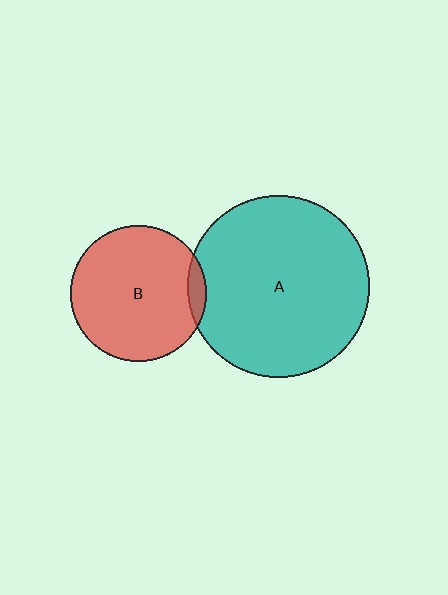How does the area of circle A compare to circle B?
Approximately 1.8 times.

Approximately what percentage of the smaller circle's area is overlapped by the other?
Approximately 5%.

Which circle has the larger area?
Circle A (teal).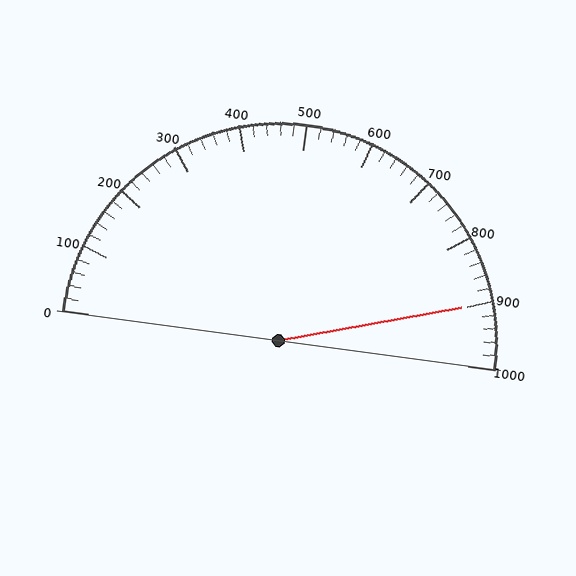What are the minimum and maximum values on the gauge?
The gauge ranges from 0 to 1000.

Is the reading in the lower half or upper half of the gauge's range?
The reading is in the upper half of the range (0 to 1000).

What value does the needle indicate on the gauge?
The needle indicates approximately 900.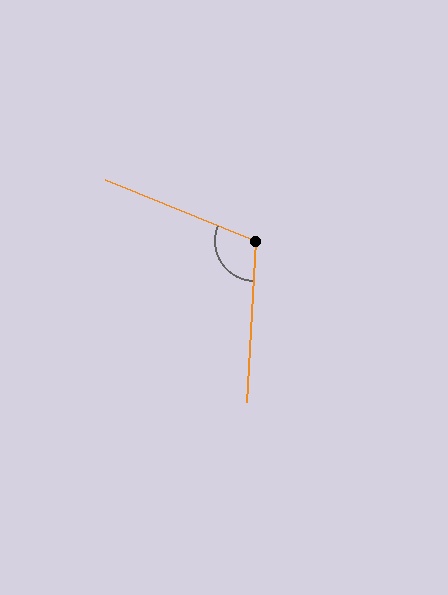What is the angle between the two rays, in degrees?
Approximately 109 degrees.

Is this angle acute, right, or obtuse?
It is obtuse.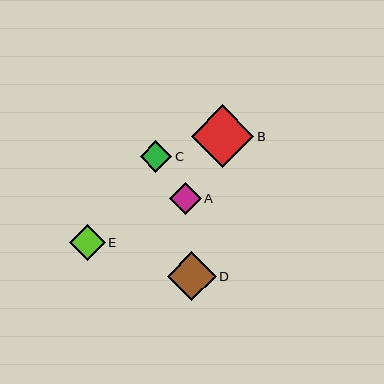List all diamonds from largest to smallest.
From largest to smallest: B, D, E, A, C.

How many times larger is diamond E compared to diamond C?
Diamond E is approximately 1.2 times the size of diamond C.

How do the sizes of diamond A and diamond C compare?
Diamond A and diamond C are approximately the same size.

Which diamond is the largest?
Diamond B is the largest with a size of approximately 62 pixels.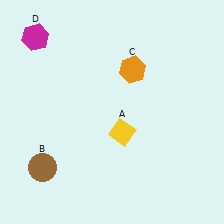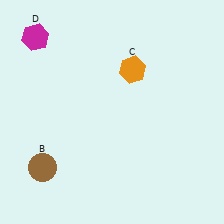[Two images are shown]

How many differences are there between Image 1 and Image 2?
There is 1 difference between the two images.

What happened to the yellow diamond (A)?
The yellow diamond (A) was removed in Image 2. It was in the bottom-right area of Image 1.